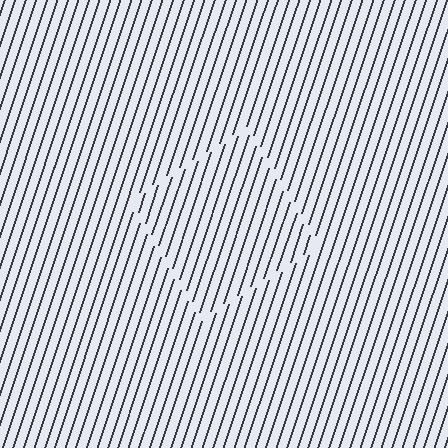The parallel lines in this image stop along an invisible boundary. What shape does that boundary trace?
An illusory square. The interior of the shape contains the same grating, shifted by half a period — the contour is defined by the phase discontinuity where line-ends from the inner and outer gratings abut.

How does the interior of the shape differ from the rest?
The interior of the shape contains the same grating, shifted by half a period — the contour is defined by the phase discontinuity where line-ends from the inner and outer gratings abut.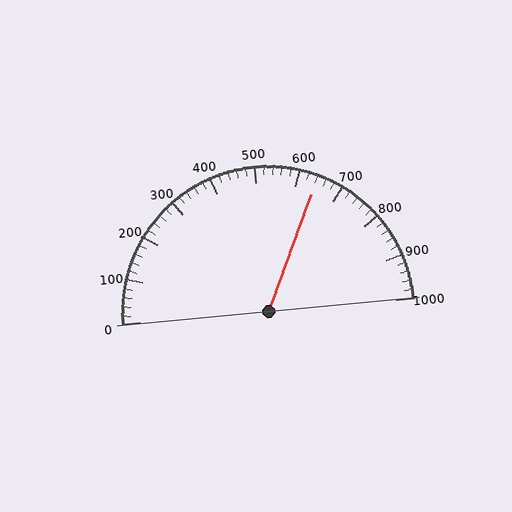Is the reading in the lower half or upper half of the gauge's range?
The reading is in the upper half of the range (0 to 1000).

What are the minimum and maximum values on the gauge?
The gauge ranges from 0 to 1000.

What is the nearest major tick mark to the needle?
The nearest major tick mark is 600.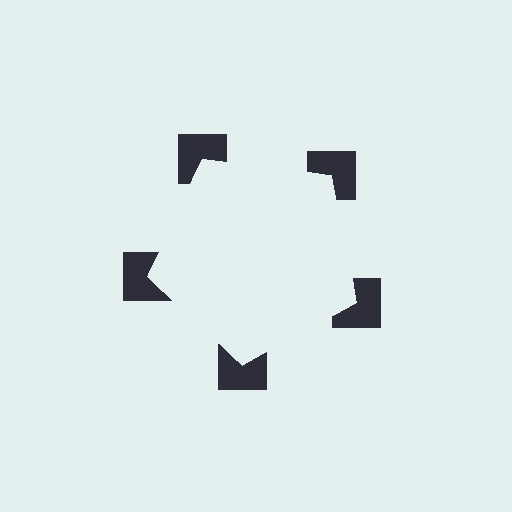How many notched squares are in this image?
There are 5 — one at each vertex of the illusory pentagon.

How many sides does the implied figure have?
5 sides.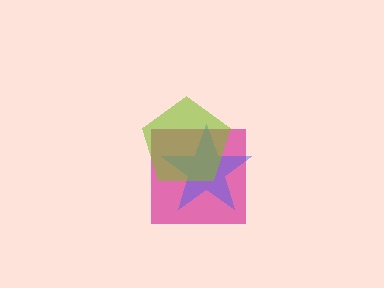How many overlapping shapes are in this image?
There are 3 overlapping shapes in the image.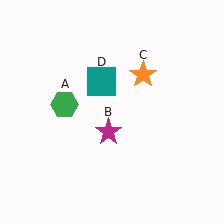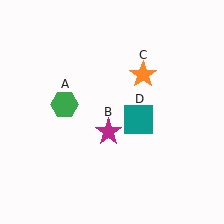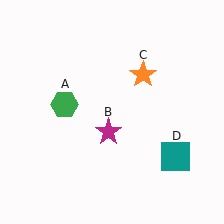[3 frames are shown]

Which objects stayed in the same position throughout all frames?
Green hexagon (object A) and magenta star (object B) and orange star (object C) remained stationary.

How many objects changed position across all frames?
1 object changed position: teal square (object D).